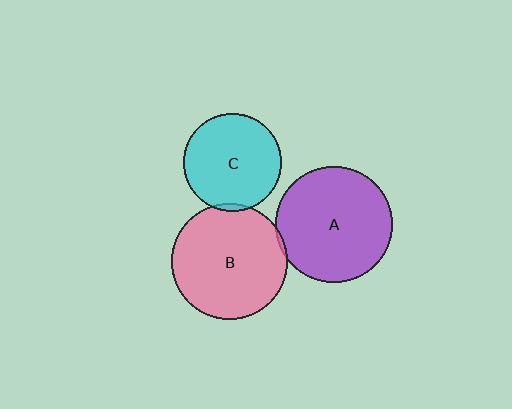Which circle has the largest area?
Circle A (purple).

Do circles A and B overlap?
Yes.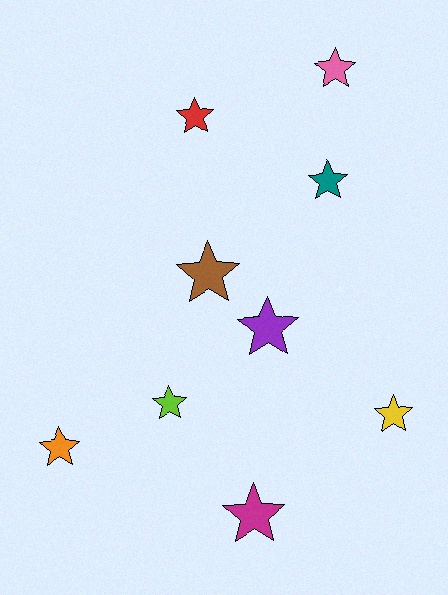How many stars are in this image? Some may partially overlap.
There are 9 stars.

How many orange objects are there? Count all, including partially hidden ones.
There is 1 orange object.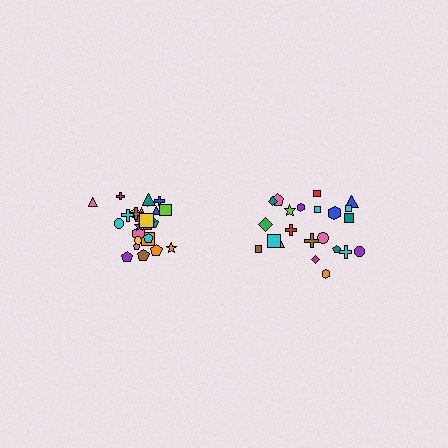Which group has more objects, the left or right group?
The left group.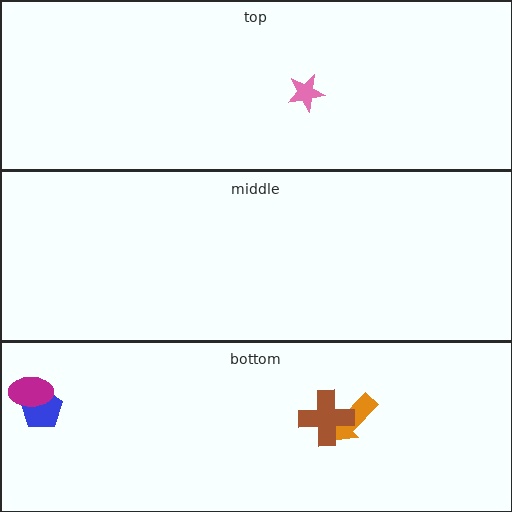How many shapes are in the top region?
1.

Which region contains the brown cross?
The bottom region.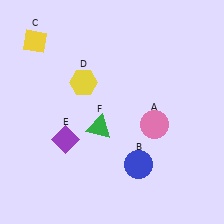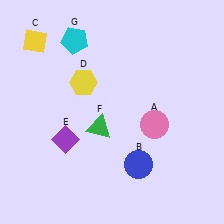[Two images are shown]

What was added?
A cyan pentagon (G) was added in Image 2.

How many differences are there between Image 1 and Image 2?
There is 1 difference between the two images.